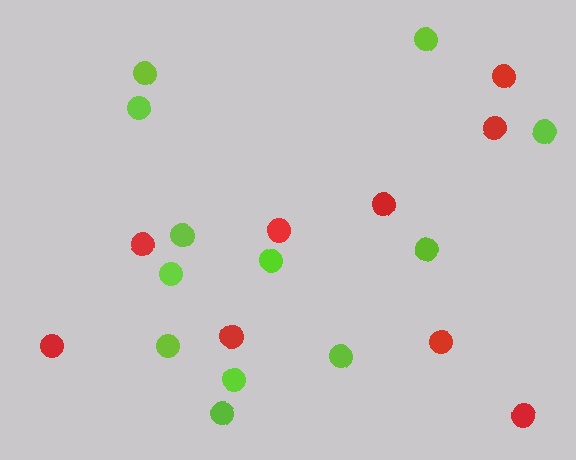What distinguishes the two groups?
There are 2 groups: one group of red circles (9) and one group of lime circles (12).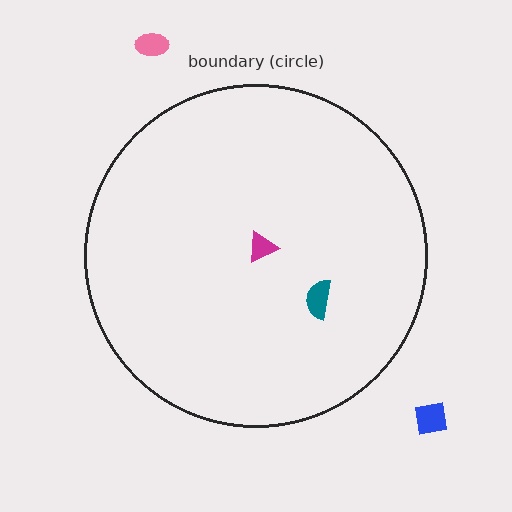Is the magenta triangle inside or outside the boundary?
Inside.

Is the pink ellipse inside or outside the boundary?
Outside.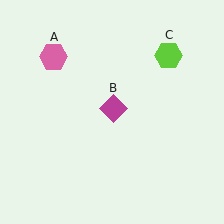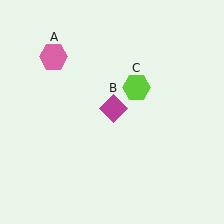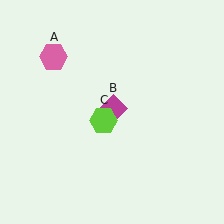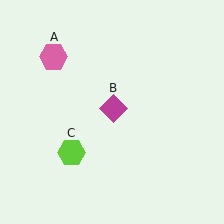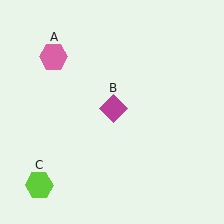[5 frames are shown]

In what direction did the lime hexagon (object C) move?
The lime hexagon (object C) moved down and to the left.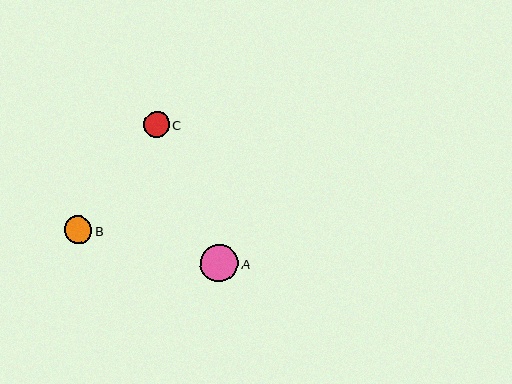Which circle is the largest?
Circle A is the largest with a size of approximately 38 pixels.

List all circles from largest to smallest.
From largest to smallest: A, B, C.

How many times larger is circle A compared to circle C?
Circle A is approximately 1.5 times the size of circle C.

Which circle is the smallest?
Circle C is the smallest with a size of approximately 26 pixels.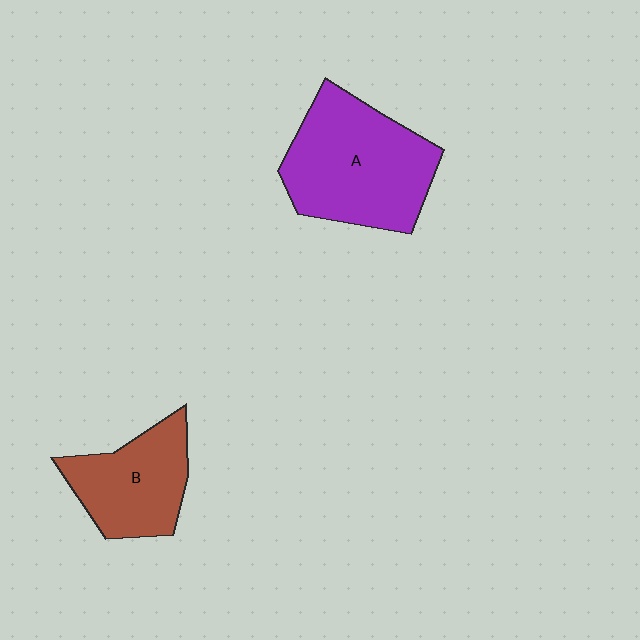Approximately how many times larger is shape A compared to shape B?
Approximately 1.5 times.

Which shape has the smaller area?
Shape B (brown).